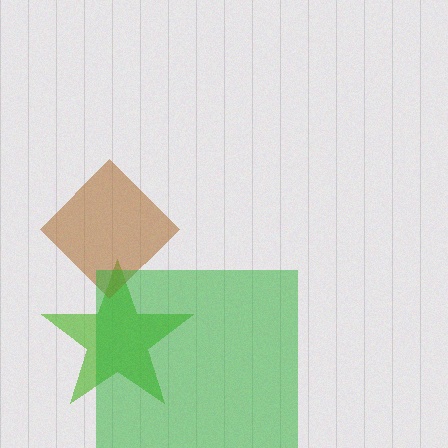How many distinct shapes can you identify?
There are 3 distinct shapes: a lime star, a brown diamond, a green square.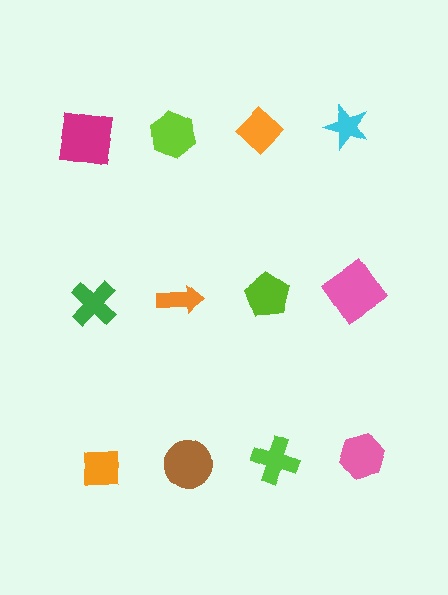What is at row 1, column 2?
A lime hexagon.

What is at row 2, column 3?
A lime pentagon.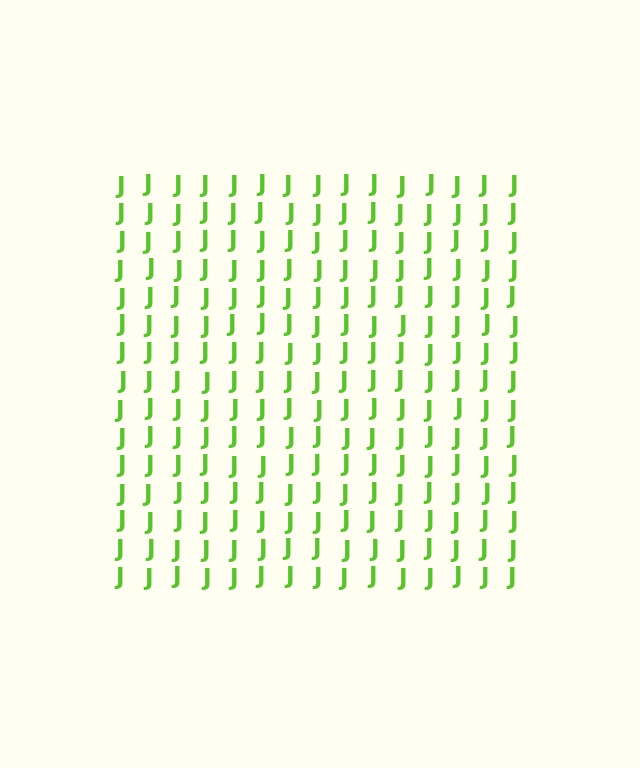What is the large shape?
The large shape is a square.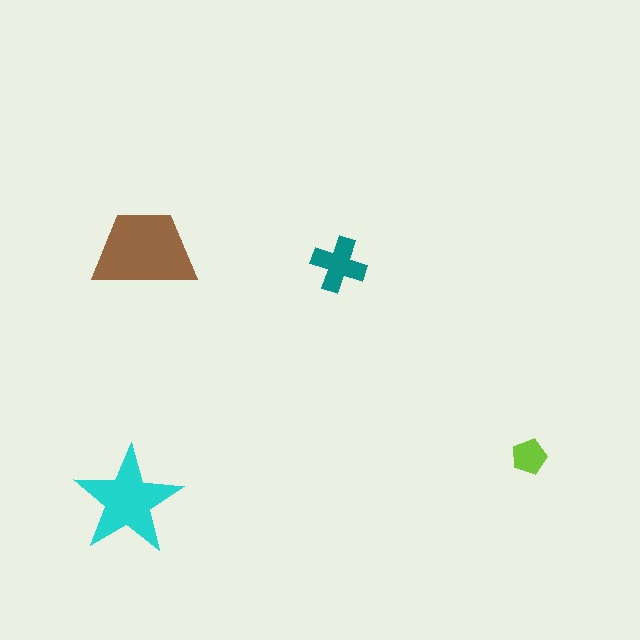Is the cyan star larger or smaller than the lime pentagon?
Larger.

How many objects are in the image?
There are 4 objects in the image.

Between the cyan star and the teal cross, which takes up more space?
The cyan star.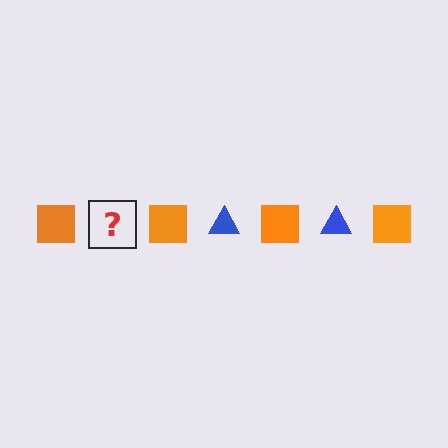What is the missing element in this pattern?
The missing element is a blue triangle.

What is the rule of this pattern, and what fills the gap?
The rule is that the pattern alternates between orange square and blue triangle. The gap should be filled with a blue triangle.